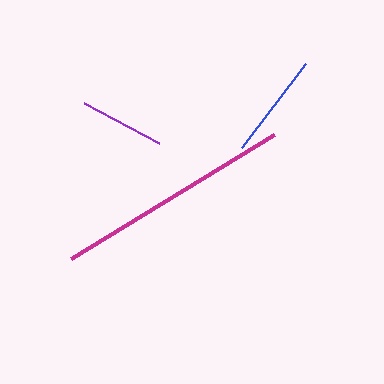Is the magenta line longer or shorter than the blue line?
The magenta line is longer than the blue line.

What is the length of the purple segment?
The purple segment is approximately 85 pixels long.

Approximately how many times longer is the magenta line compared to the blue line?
The magenta line is approximately 2.2 times the length of the blue line.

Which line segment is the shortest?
The purple line is the shortest at approximately 85 pixels.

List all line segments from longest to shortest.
From longest to shortest: magenta, blue, purple.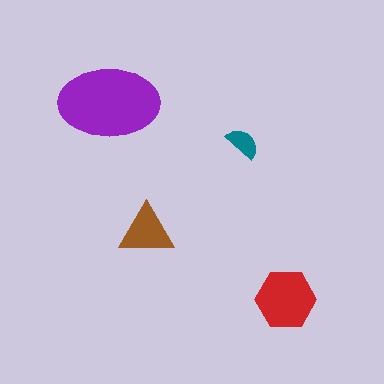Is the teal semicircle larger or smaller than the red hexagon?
Smaller.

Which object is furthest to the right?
The red hexagon is rightmost.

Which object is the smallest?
The teal semicircle.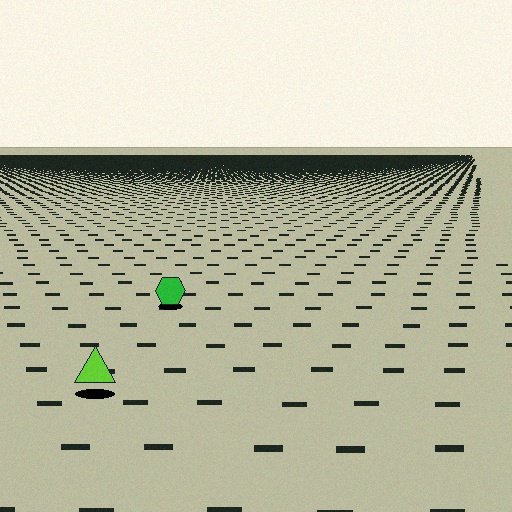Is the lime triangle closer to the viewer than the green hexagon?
Yes. The lime triangle is closer — you can tell from the texture gradient: the ground texture is coarser near it.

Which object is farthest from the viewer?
The green hexagon is farthest from the viewer. It appears smaller and the ground texture around it is denser.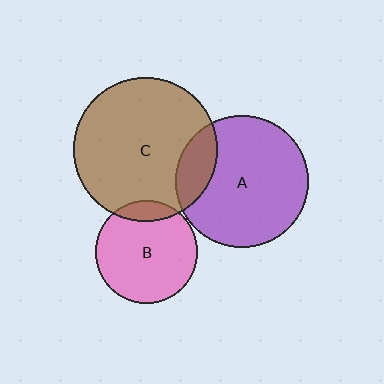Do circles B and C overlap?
Yes.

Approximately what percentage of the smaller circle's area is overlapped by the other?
Approximately 10%.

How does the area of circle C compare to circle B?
Approximately 2.0 times.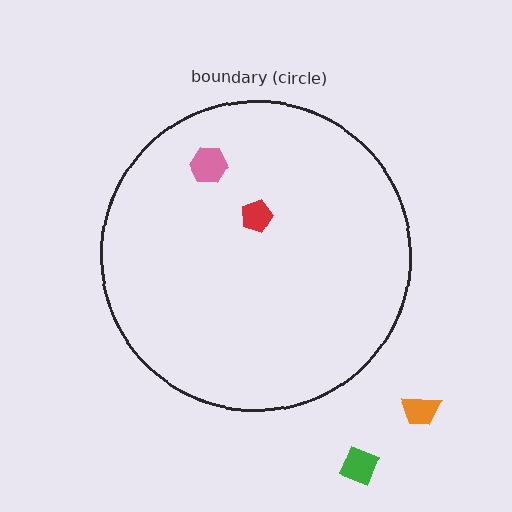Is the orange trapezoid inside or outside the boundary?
Outside.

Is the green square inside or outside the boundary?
Outside.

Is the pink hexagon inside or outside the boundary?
Inside.